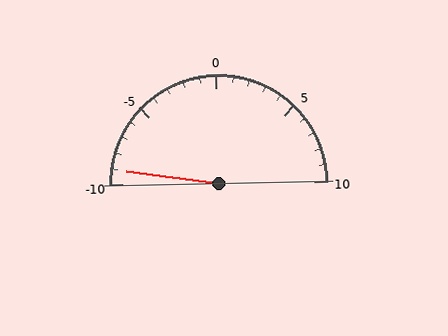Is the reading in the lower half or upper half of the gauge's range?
The reading is in the lower half of the range (-10 to 10).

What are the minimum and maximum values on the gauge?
The gauge ranges from -10 to 10.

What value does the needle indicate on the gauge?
The needle indicates approximately -9.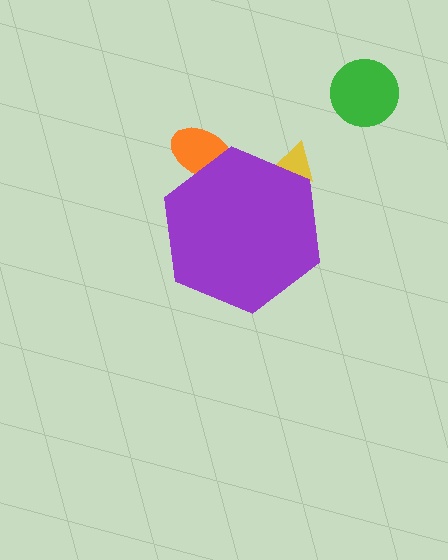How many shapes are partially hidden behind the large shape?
2 shapes are partially hidden.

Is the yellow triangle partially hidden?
Yes, the yellow triangle is partially hidden behind the purple hexagon.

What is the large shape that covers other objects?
A purple hexagon.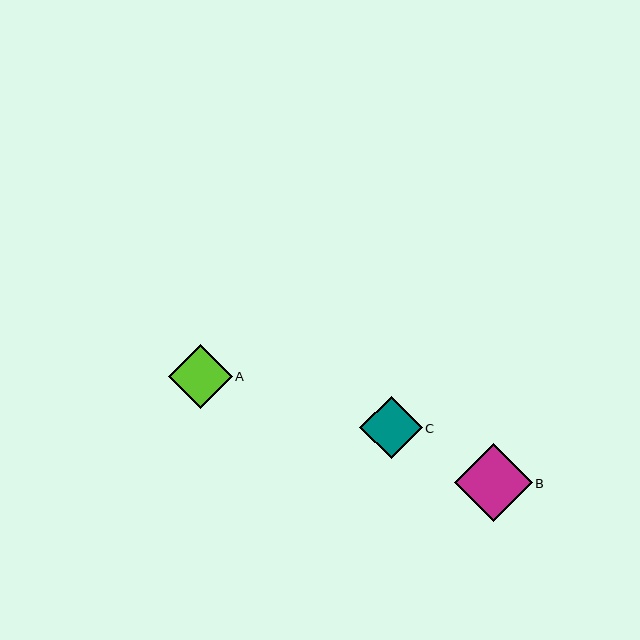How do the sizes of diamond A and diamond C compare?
Diamond A and diamond C are approximately the same size.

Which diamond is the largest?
Diamond B is the largest with a size of approximately 78 pixels.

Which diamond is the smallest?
Diamond C is the smallest with a size of approximately 63 pixels.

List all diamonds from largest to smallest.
From largest to smallest: B, A, C.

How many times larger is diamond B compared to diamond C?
Diamond B is approximately 1.2 times the size of diamond C.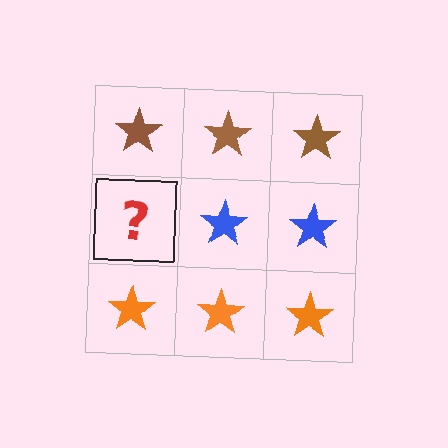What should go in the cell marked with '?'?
The missing cell should contain a blue star.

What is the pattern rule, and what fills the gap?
The rule is that each row has a consistent color. The gap should be filled with a blue star.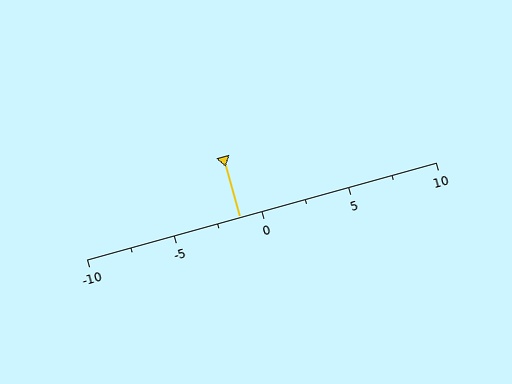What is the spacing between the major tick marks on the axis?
The major ticks are spaced 5 apart.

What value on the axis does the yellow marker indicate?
The marker indicates approximately -1.2.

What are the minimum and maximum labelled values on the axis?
The axis runs from -10 to 10.